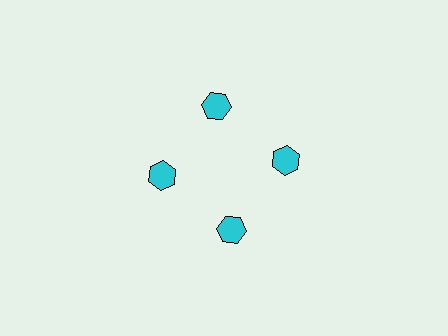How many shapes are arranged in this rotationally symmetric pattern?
There are 4 shapes, arranged in 4 groups of 1.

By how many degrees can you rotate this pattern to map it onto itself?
The pattern maps onto itself every 90 degrees of rotation.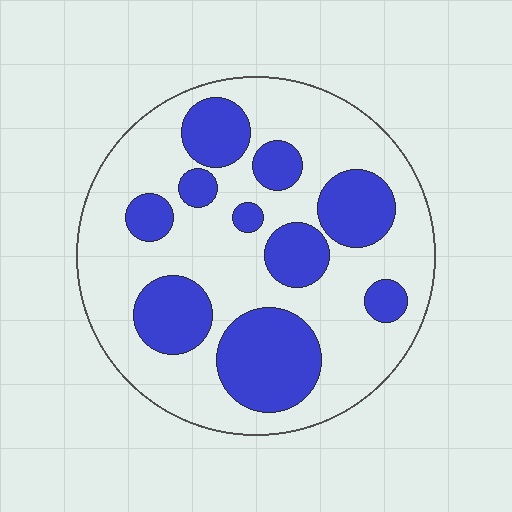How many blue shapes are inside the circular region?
10.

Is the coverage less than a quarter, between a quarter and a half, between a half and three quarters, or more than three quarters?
Between a quarter and a half.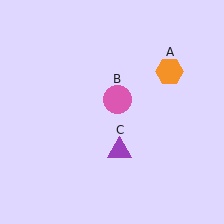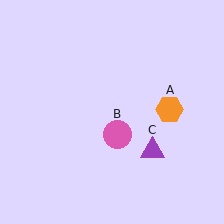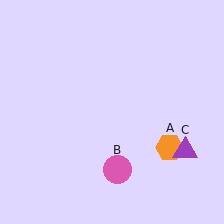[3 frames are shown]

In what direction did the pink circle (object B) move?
The pink circle (object B) moved down.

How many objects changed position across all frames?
3 objects changed position: orange hexagon (object A), pink circle (object B), purple triangle (object C).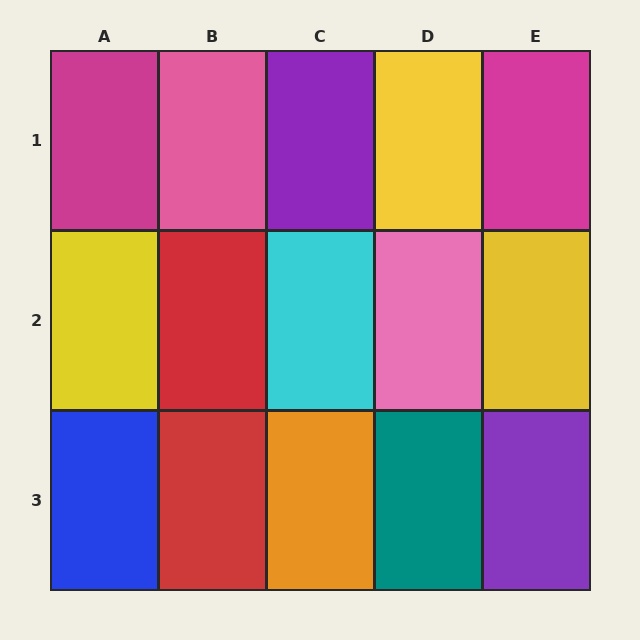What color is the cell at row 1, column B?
Pink.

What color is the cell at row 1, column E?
Magenta.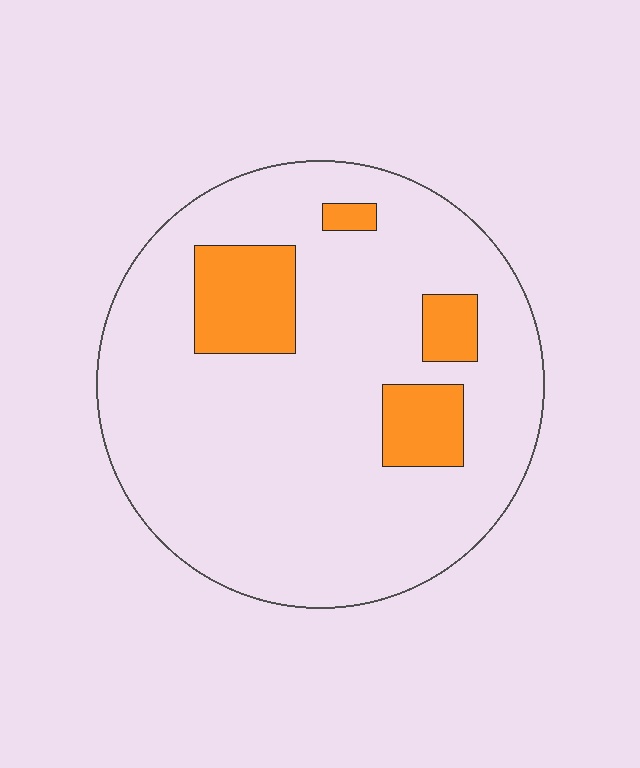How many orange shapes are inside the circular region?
4.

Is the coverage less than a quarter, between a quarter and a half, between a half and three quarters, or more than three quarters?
Less than a quarter.